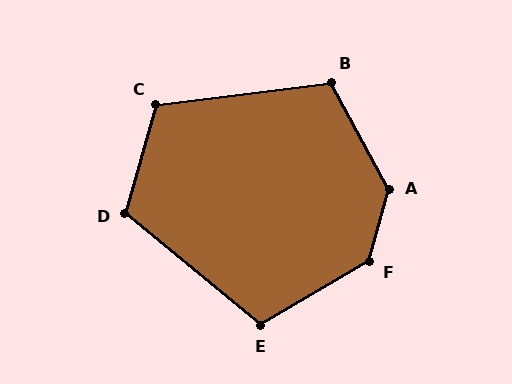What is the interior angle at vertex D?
Approximately 114 degrees (obtuse).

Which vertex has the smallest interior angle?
E, at approximately 110 degrees.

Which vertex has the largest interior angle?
A, at approximately 137 degrees.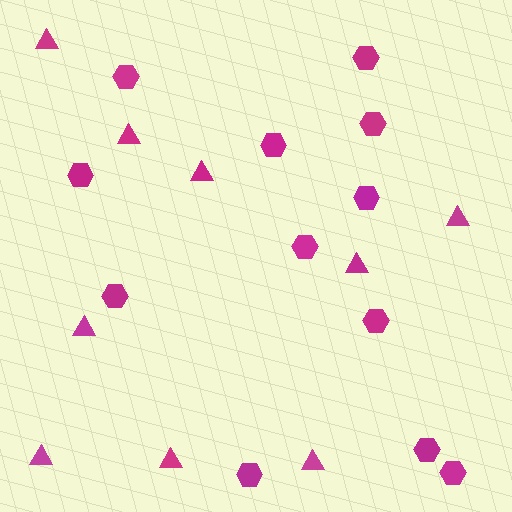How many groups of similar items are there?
There are 2 groups: one group of hexagons (12) and one group of triangles (9).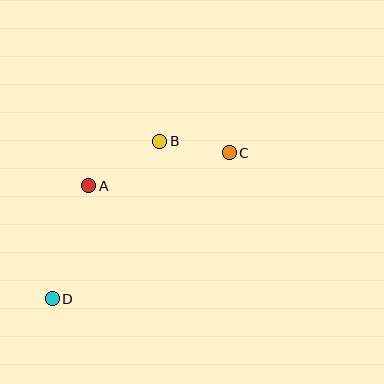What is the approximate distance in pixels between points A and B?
The distance between A and B is approximately 84 pixels.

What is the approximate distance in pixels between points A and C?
The distance between A and C is approximately 144 pixels.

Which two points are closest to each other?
Points B and C are closest to each other.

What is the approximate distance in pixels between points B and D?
The distance between B and D is approximately 191 pixels.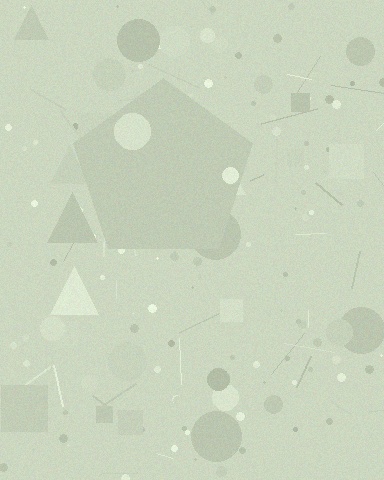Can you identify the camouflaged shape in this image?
The camouflaged shape is a pentagon.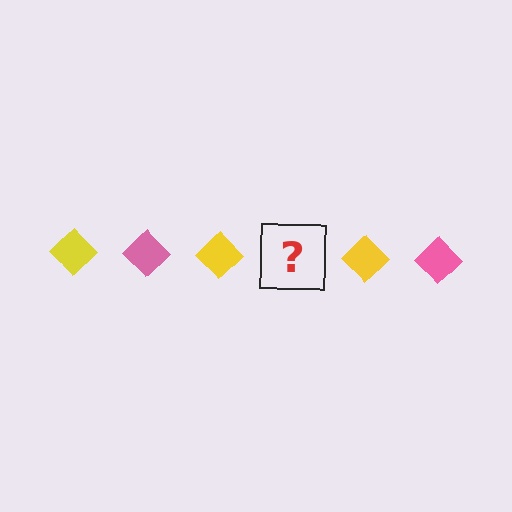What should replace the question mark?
The question mark should be replaced with a pink diamond.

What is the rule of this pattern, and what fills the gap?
The rule is that the pattern cycles through yellow, pink diamonds. The gap should be filled with a pink diamond.